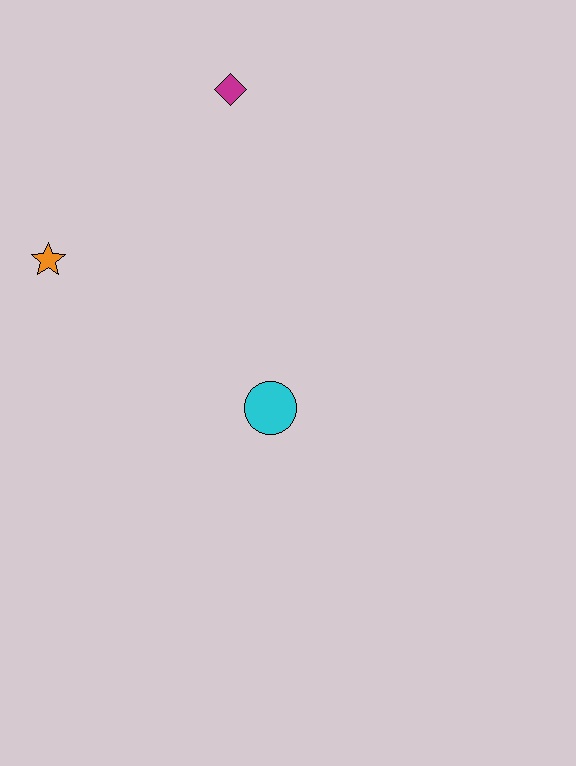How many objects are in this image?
There are 3 objects.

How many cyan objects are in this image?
There is 1 cyan object.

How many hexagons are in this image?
There are no hexagons.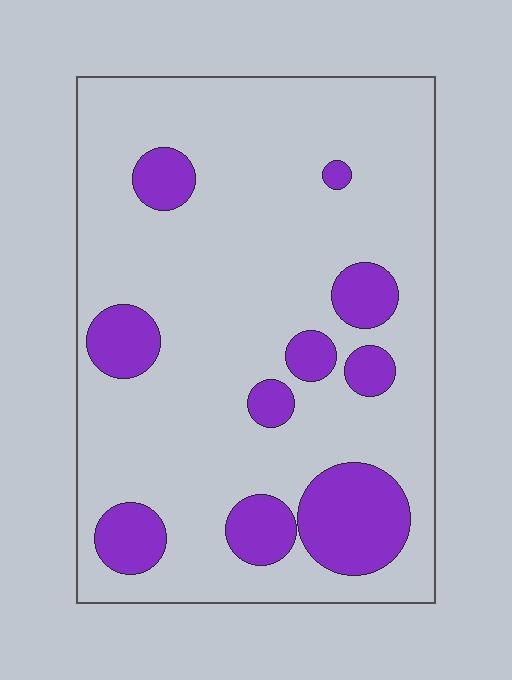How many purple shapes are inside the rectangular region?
10.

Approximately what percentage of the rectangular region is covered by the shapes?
Approximately 20%.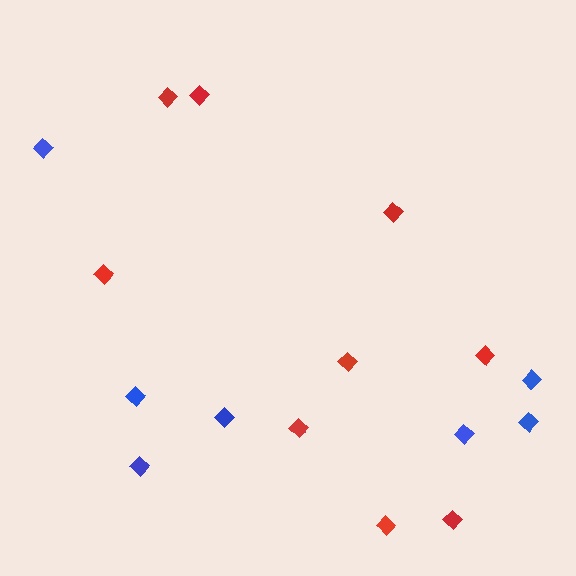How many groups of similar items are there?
There are 2 groups: one group of red diamonds (9) and one group of blue diamonds (7).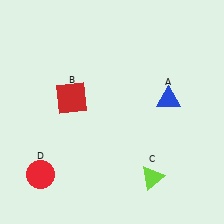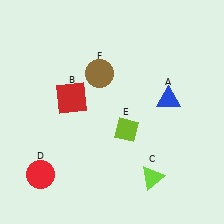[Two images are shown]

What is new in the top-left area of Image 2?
A brown circle (F) was added in the top-left area of Image 2.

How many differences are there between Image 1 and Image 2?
There are 2 differences between the two images.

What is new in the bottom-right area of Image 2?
A lime diamond (E) was added in the bottom-right area of Image 2.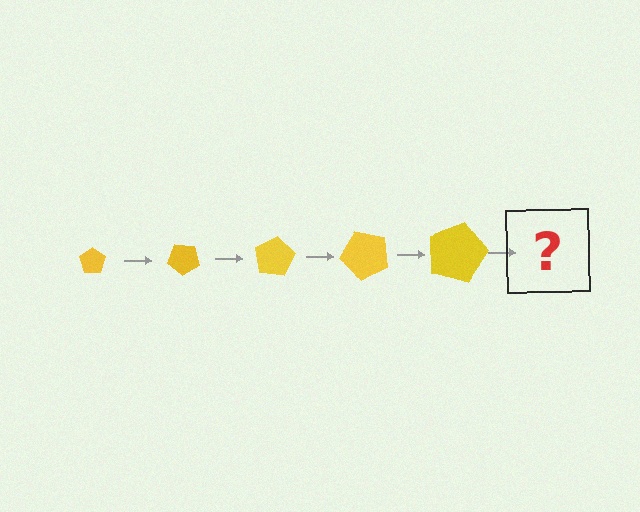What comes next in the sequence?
The next element should be a pentagon, larger than the previous one and rotated 200 degrees from the start.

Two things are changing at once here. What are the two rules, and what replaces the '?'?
The two rules are that the pentagon grows larger each step and it rotates 40 degrees each step. The '?' should be a pentagon, larger than the previous one and rotated 200 degrees from the start.